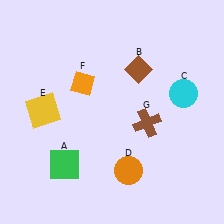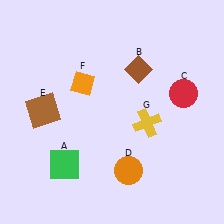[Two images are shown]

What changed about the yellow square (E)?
In Image 1, E is yellow. In Image 2, it changed to brown.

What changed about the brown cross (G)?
In Image 1, G is brown. In Image 2, it changed to yellow.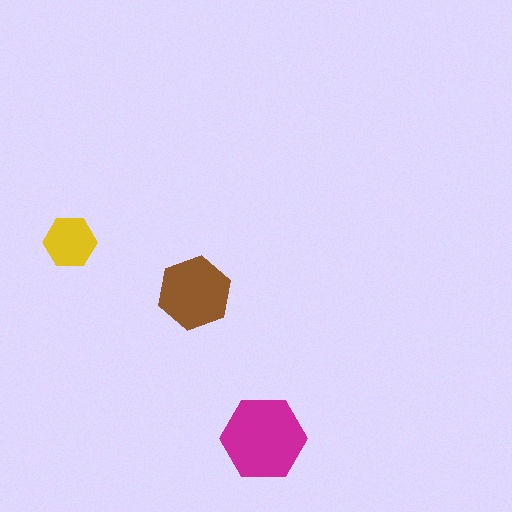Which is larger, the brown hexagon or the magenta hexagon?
The magenta one.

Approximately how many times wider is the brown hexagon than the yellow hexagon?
About 1.5 times wider.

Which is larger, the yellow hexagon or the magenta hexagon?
The magenta one.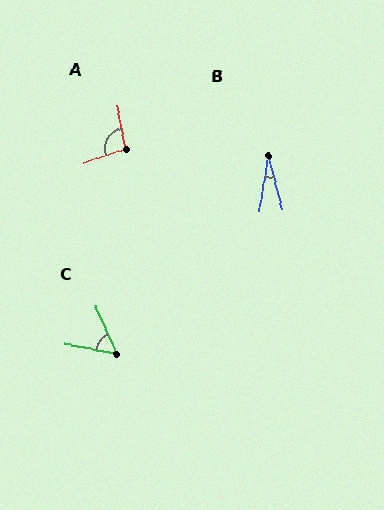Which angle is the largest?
A, at approximately 96 degrees.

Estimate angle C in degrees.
Approximately 55 degrees.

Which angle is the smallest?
B, at approximately 24 degrees.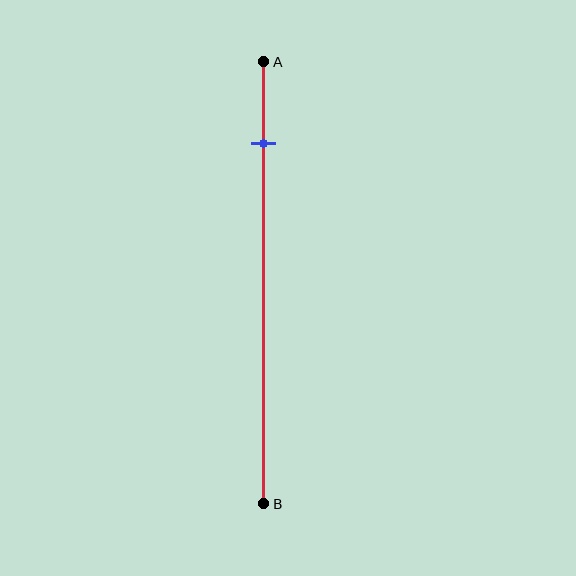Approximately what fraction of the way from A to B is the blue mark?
The blue mark is approximately 20% of the way from A to B.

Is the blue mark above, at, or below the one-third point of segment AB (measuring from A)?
The blue mark is above the one-third point of segment AB.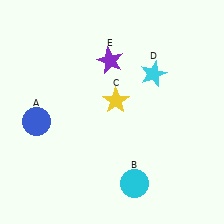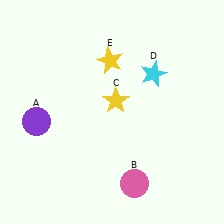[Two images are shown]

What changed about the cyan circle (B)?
In Image 1, B is cyan. In Image 2, it changed to pink.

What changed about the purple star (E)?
In Image 1, E is purple. In Image 2, it changed to yellow.